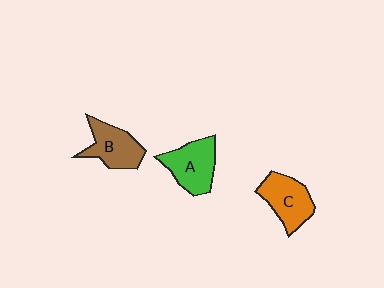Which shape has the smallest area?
Shape B (brown).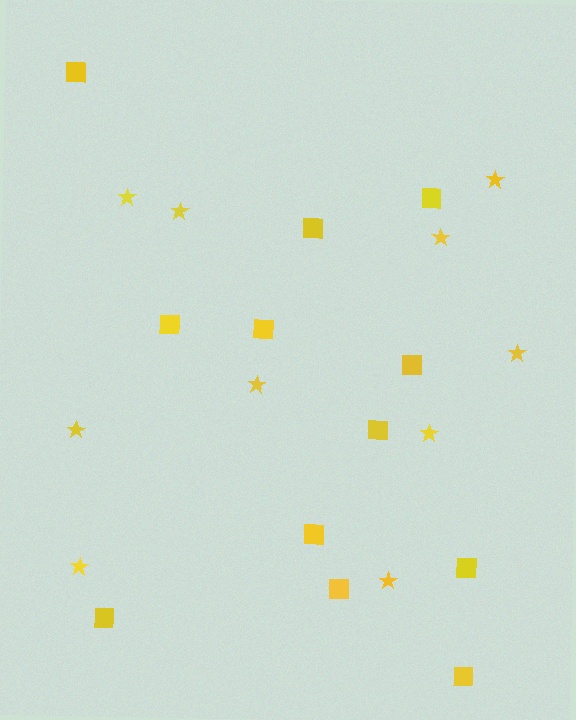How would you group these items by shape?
There are 2 groups: one group of squares (12) and one group of stars (10).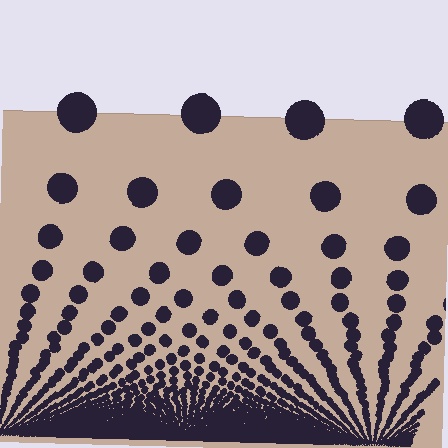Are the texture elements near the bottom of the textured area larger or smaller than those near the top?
Smaller. The gradient is inverted — elements near the bottom are smaller and denser.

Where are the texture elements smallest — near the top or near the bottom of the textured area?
Near the bottom.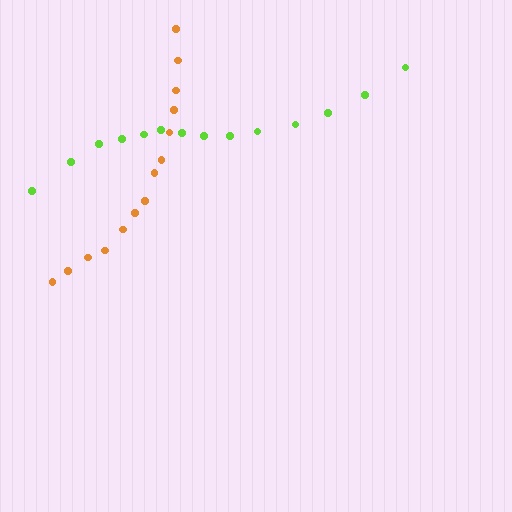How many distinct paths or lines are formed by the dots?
There are 2 distinct paths.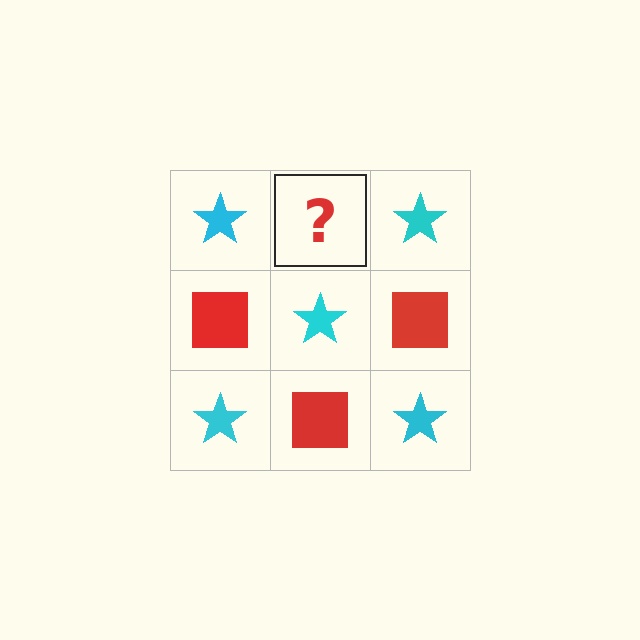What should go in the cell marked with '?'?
The missing cell should contain a red square.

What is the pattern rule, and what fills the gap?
The rule is that it alternates cyan star and red square in a checkerboard pattern. The gap should be filled with a red square.